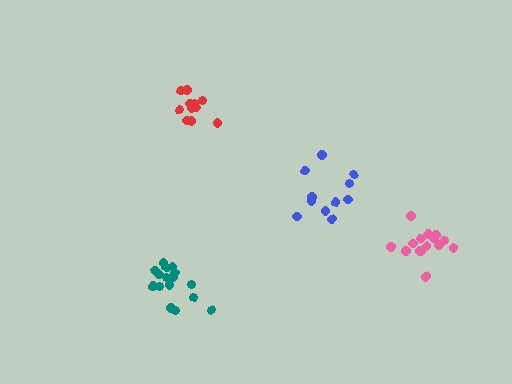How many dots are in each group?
Group 1: 11 dots, Group 2: 16 dots, Group 3: 15 dots, Group 4: 11 dots (53 total).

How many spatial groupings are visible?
There are 4 spatial groupings.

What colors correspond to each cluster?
The clusters are colored: blue, teal, pink, red.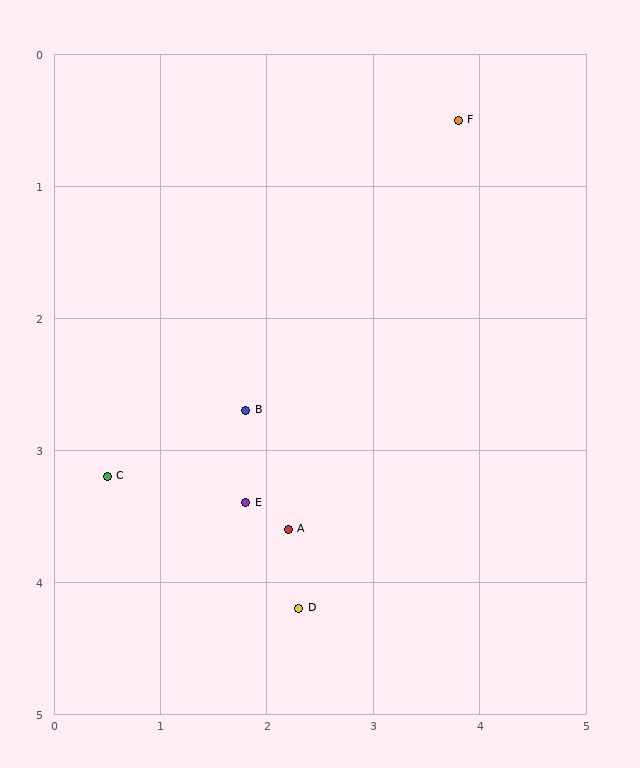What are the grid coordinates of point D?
Point D is at approximately (2.3, 4.2).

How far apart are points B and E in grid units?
Points B and E are about 0.7 grid units apart.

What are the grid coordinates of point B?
Point B is at approximately (1.8, 2.7).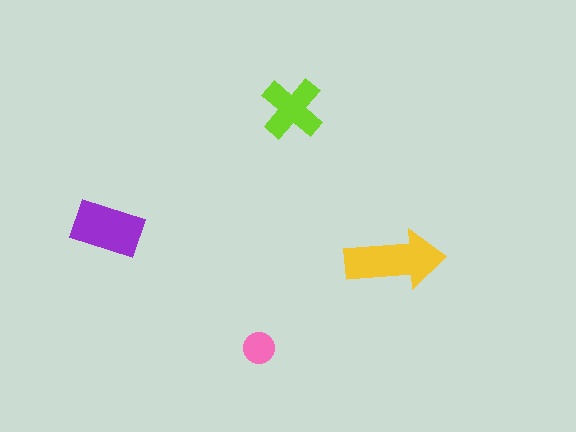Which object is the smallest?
The pink circle.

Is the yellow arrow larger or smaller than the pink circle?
Larger.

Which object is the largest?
The yellow arrow.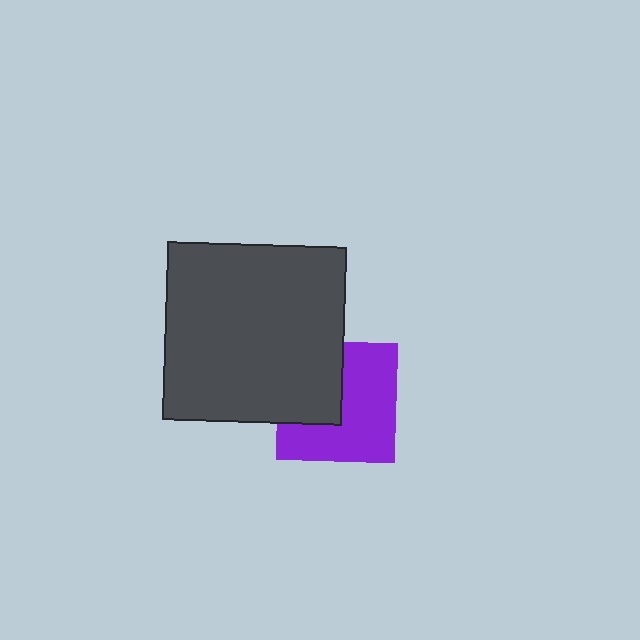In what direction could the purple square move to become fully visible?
The purple square could move right. That would shift it out from behind the dark gray square entirely.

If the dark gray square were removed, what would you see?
You would see the complete purple square.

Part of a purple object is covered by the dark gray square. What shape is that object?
It is a square.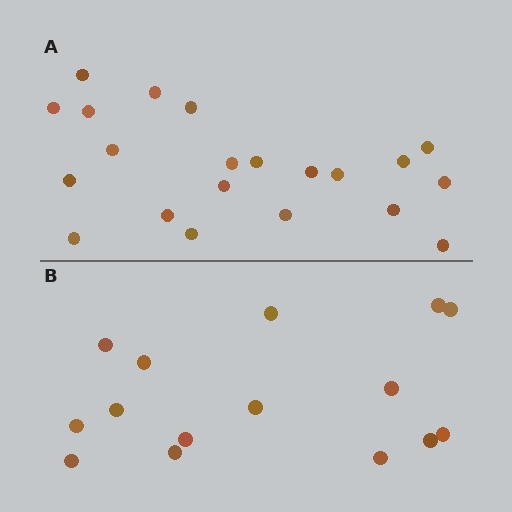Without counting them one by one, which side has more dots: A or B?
Region A (the top region) has more dots.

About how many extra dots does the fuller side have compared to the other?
Region A has about 6 more dots than region B.